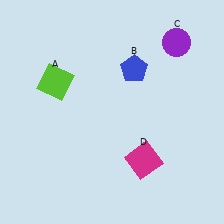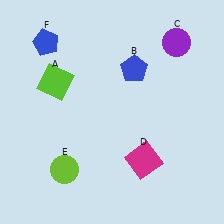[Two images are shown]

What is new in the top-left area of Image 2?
A blue pentagon (F) was added in the top-left area of Image 2.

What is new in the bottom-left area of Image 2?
A lime circle (E) was added in the bottom-left area of Image 2.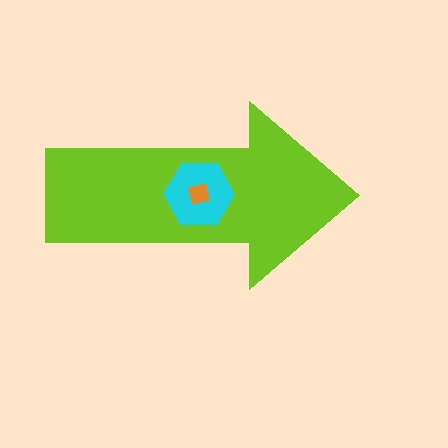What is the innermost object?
The orange square.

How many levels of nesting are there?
3.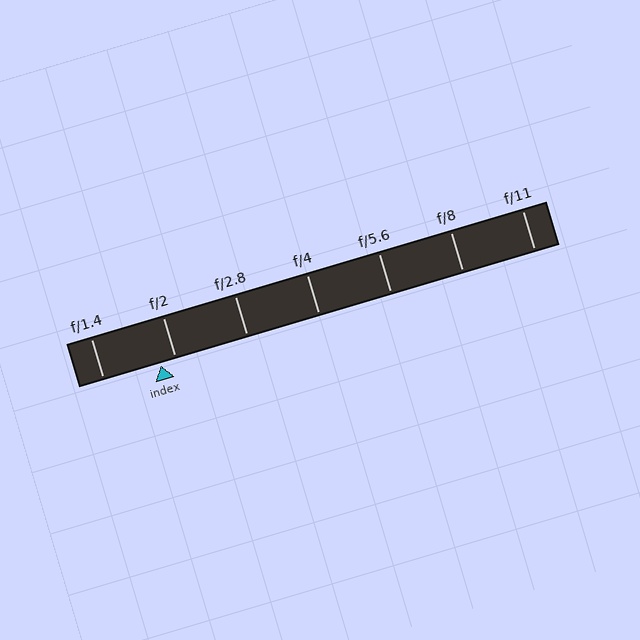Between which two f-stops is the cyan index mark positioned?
The index mark is between f/1.4 and f/2.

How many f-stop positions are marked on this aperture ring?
There are 7 f-stop positions marked.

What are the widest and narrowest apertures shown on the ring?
The widest aperture shown is f/1.4 and the narrowest is f/11.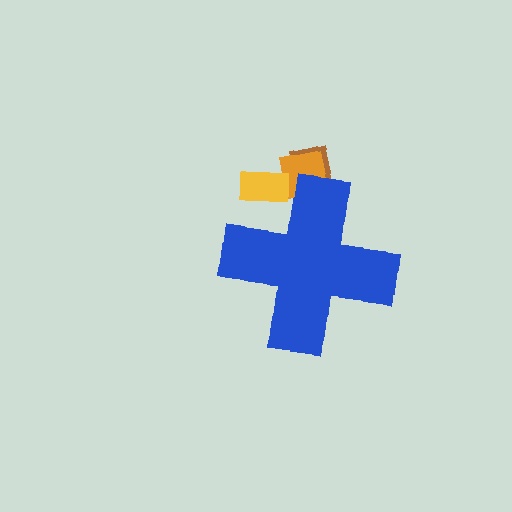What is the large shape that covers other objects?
A blue cross.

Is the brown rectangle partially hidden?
Yes, the brown rectangle is partially hidden behind the blue cross.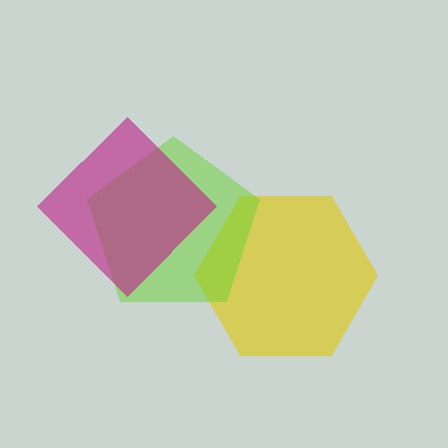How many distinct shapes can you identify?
There are 3 distinct shapes: a yellow hexagon, a lime pentagon, a magenta diamond.